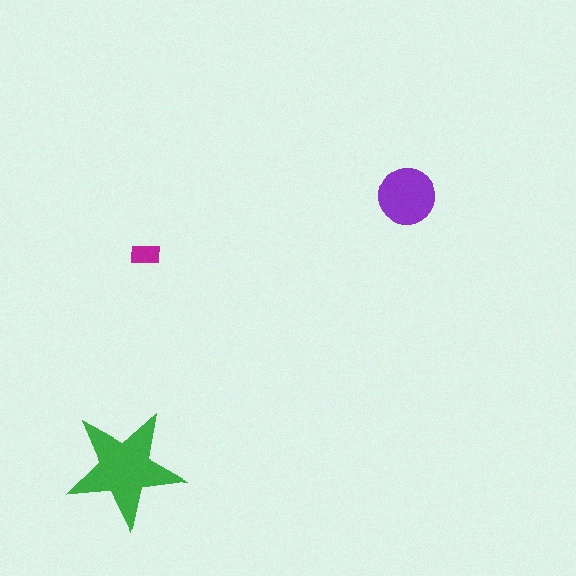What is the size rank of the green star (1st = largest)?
1st.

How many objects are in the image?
There are 3 objects in the image.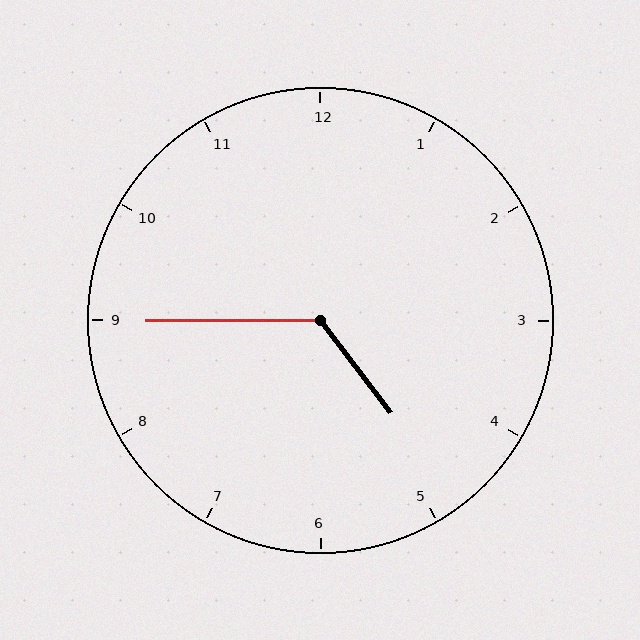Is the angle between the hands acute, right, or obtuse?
It is obtuse.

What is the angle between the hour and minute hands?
Approximately 128 degrees.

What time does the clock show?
4:45.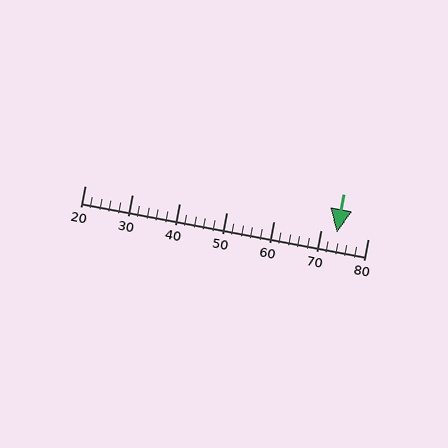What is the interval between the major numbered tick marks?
The major tick marks are spaced 10 units apart.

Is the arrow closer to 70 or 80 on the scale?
The arrow is closer to 70.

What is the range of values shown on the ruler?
The ruler shows values from 20 to 80.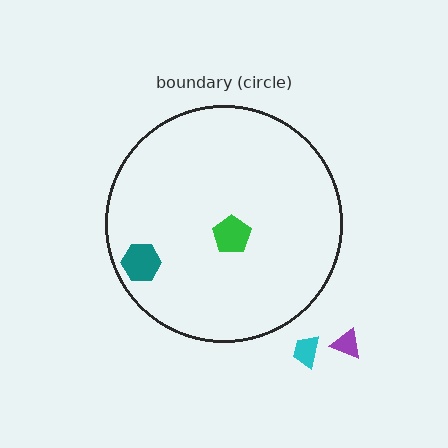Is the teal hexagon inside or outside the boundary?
Inside.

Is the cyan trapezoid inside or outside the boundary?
Outside.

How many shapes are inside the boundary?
2 inside, 2 outside.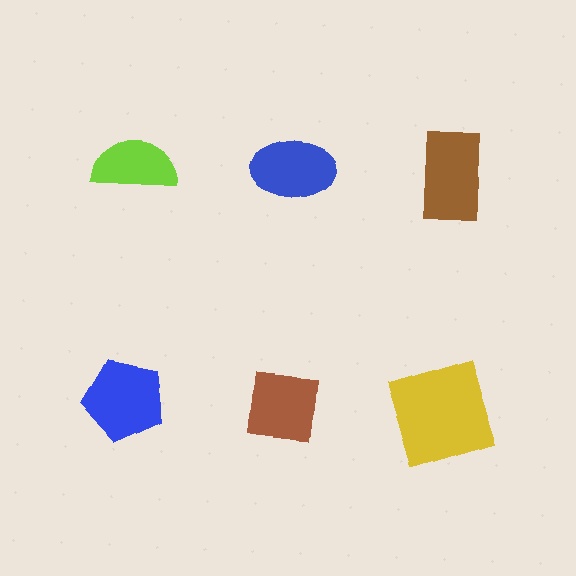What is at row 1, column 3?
A brown rectangle.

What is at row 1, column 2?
A blue ellipse.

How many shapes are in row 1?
3 shapes.